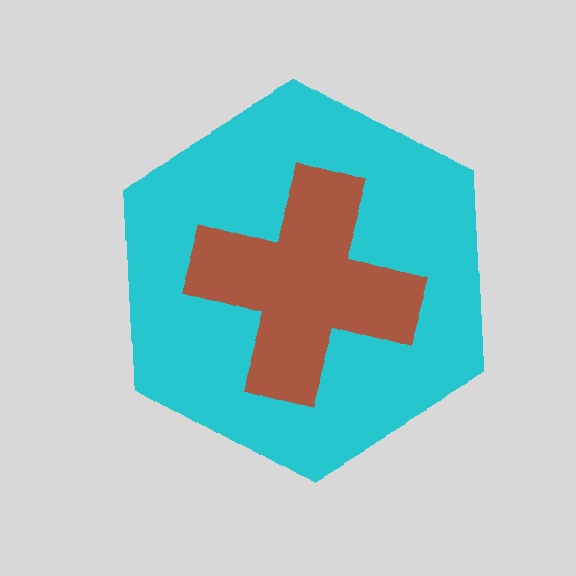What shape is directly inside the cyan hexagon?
The brown cross.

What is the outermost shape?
The cyan hexagon.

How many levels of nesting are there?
2.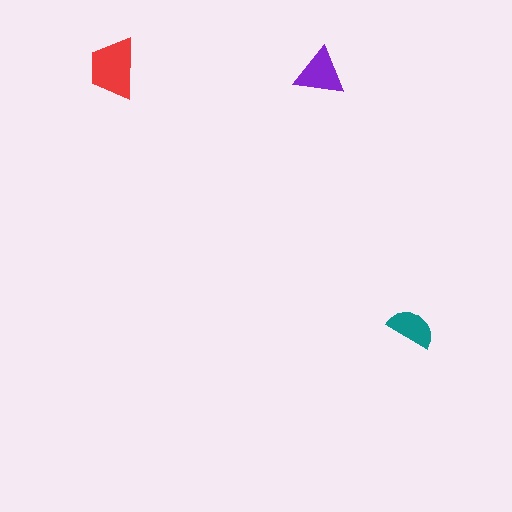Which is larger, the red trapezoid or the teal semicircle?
The red trapezoid.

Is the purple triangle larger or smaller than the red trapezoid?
Smaller.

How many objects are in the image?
There are 3 objects in the image.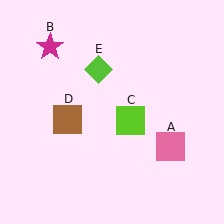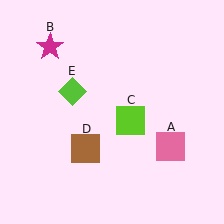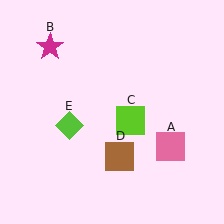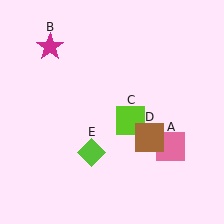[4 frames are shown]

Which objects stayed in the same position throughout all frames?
Pink square (object A) and magenta star (object B) and lime square (object C) remained stationary.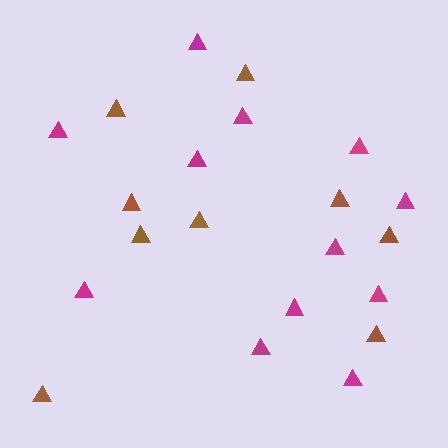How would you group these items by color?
There are 2 groups: one group of brown triangles (9) and one group of magenta triangles (12).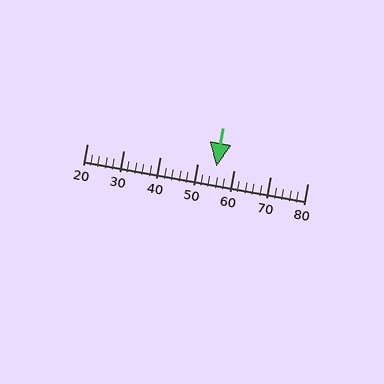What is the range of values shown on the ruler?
The ruler shows values from 20 to 80.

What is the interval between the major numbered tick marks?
The major tick marks are spaced 10 units apart.